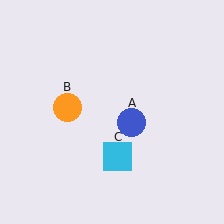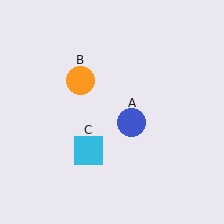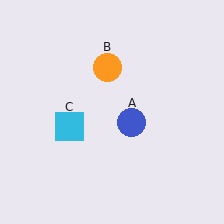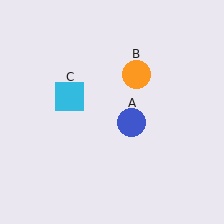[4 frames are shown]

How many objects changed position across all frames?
2 objects changed position: orange circle (object B), cyan square (object C).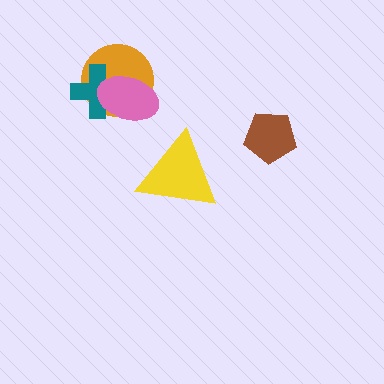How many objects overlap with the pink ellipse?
2 objects overlap with the pink ellipse.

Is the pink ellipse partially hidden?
No, no other shape covers it.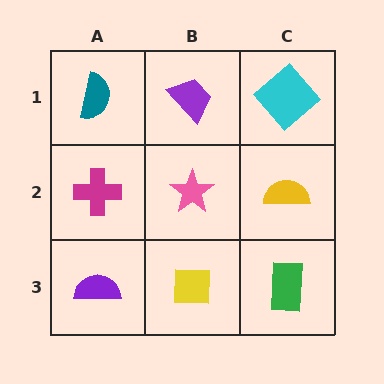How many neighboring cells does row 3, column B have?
3.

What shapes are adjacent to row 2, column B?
A purple trapezoid (row 1, column B), a yellow square (row 3, column B), a magenta cross (row 2, column A), a yellow semicircle (row 2, column C).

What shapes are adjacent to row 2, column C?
A cyan diamond (row 1, column C), a green rectangle (row 3, column C), a pink star (row 2, column B).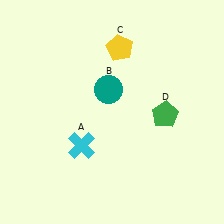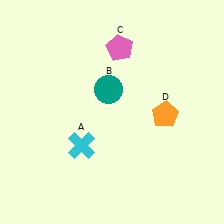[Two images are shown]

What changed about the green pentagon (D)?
In Image 1, D is green. In Image 2, it changed to orange.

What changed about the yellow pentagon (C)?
In Image 1, C is yellow. In Image 2, it changed to pink.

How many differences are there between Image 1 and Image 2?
There are 2 differences between the two images.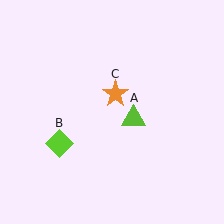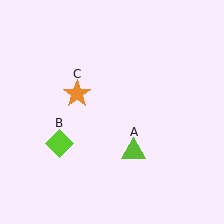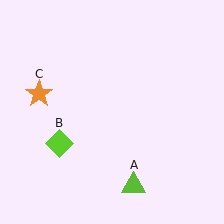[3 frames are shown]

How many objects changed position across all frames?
2 objects changed position: lime triangle (object A), orange star (object C).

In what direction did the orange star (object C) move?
The orange star (object C) moved left.